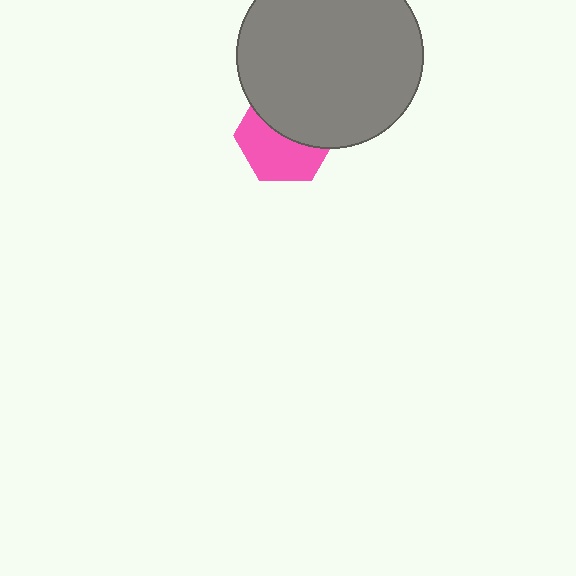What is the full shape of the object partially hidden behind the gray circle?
The partially hidden object is a pink hexagon.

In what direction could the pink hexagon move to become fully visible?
The pink hexagon could move down. That would shift it out from behind the gray circle entirely.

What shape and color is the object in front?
The object in front is a gray circle.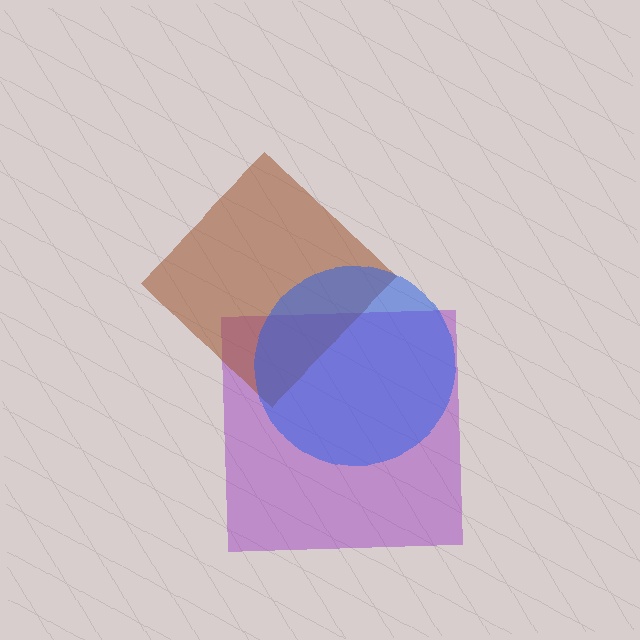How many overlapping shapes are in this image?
There are 3 overlapping shapes in the image.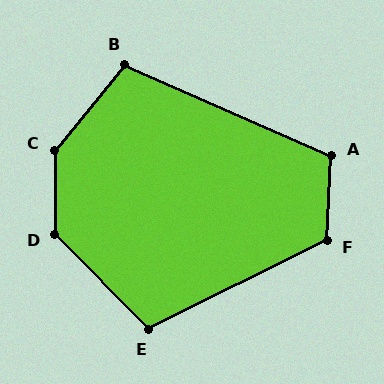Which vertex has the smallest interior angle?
B, at approximately 106 degrees.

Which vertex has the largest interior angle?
C, at approximately 140 degrees.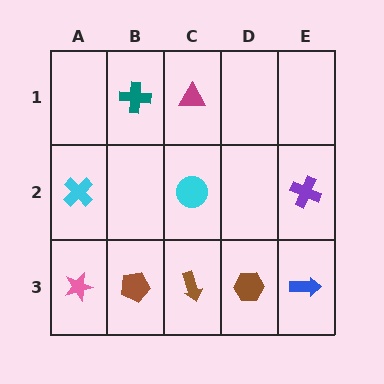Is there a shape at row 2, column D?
No, that cell is empty.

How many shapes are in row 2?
3 shapes.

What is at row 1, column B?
A teal cross.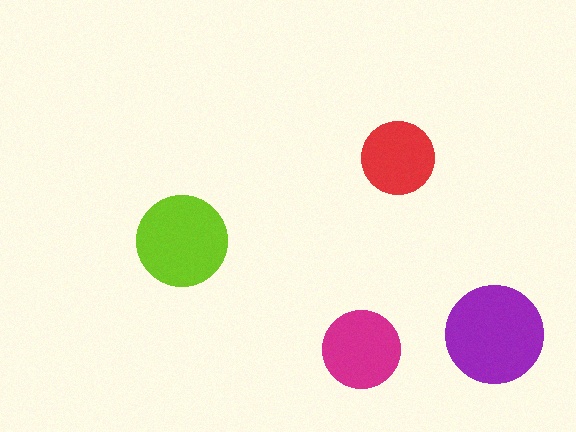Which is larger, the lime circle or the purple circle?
The purple one.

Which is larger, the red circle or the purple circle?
The purple one.